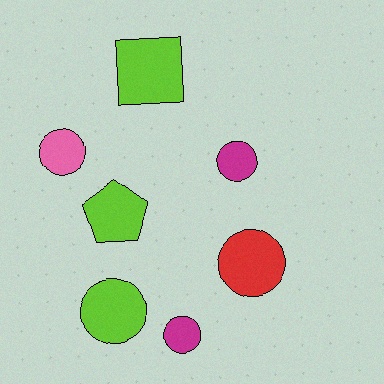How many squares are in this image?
There is 1 square.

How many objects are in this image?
There are 7 objects.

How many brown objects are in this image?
There are no brown objects.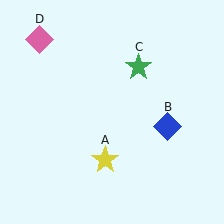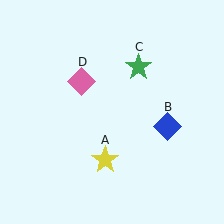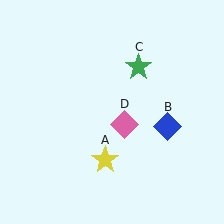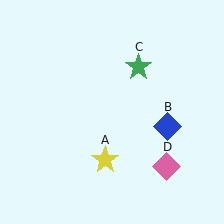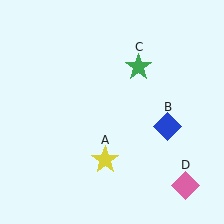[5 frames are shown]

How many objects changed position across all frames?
1 object changed position: pink diamond (object D).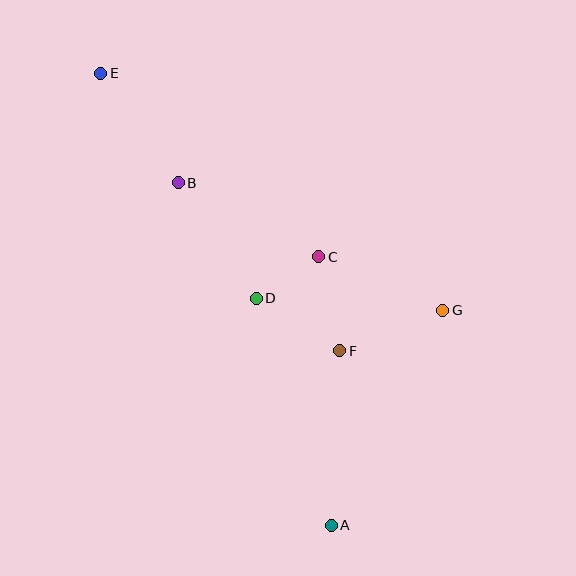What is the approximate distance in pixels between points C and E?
The distance between C and E is approximately 285 pixels.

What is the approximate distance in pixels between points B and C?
The distance between B and C is approximately 158 pixels.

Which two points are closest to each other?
Points C and D are closest to each other.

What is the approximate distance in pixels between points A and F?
The distance between A and F is approximately 175 pixels.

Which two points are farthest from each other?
Points A and E are farthest from each other.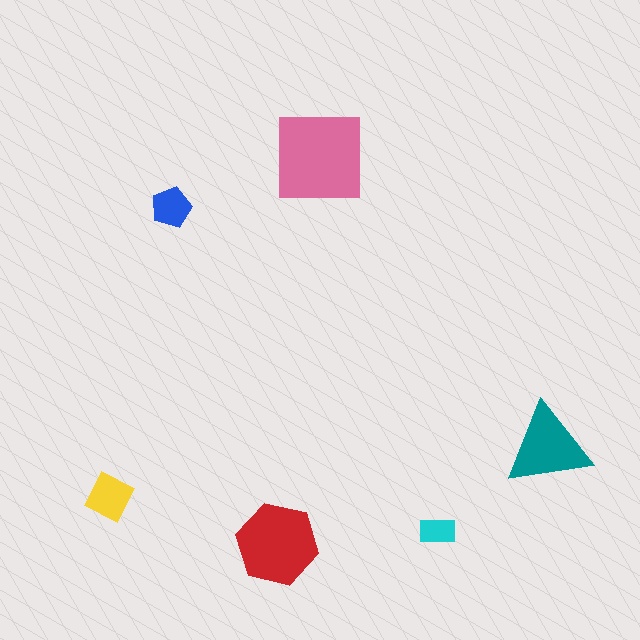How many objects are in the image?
There are 6 objects in the image.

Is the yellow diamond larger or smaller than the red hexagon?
Smaller.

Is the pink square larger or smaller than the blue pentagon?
Larger.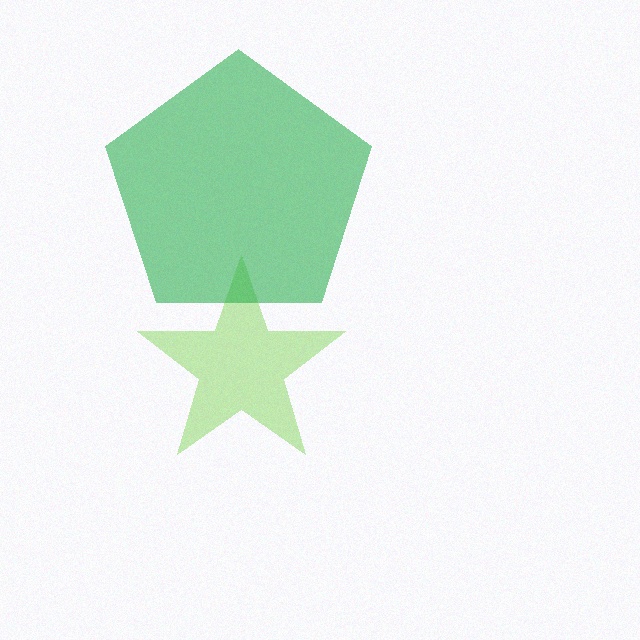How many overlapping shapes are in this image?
There are 2 overlapping shapes in the image.